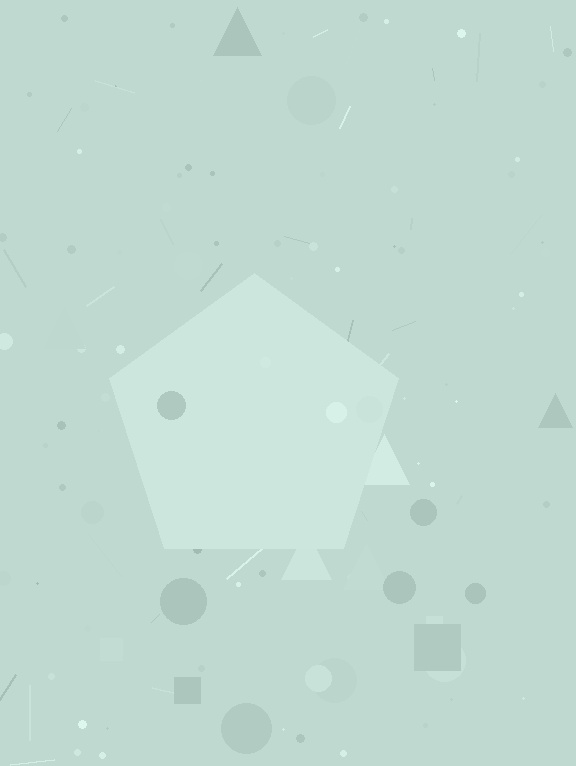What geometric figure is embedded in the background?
A pentagon is embedded in the background.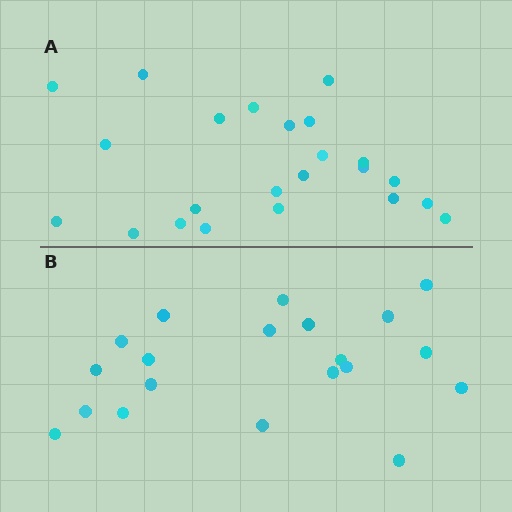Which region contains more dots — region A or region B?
Region A (the top region) has more dots.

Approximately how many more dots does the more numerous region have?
Region A has just a few more — roughly 2 or 3 more dots than region B.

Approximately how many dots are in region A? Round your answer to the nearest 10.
About 20 dots. (The exact count is 23, which rounds to 20.)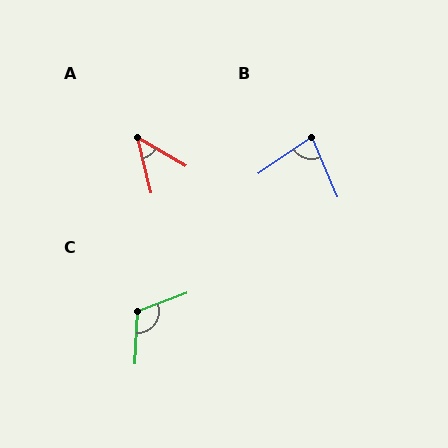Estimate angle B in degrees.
Approximately 79 degrees.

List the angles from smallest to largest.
A (46°), B (79°), C (113°).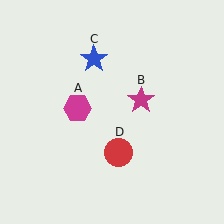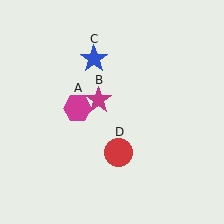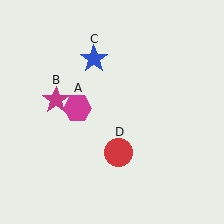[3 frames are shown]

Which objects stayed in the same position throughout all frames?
Magenta hexagon (object A) and blue star (object C) and red circle (object D) remained stationary.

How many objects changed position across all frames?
1 object changed position: magenta star (object B).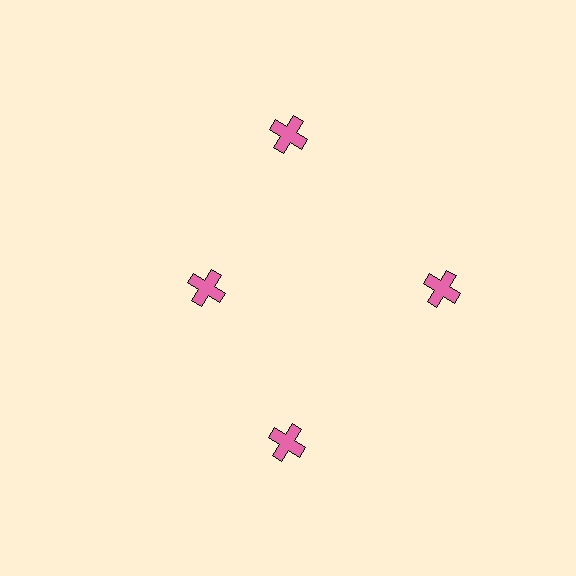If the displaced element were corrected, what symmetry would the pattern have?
It would have 4-fold rotational symmetry — the pattern would map onto itself every 90 degrees.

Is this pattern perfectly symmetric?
No. The 4 pink crosses are arranged in a ring, but one element near the 9 o'clock position is pulled inward toward the center, breaking the 4-fold rotational symmetry.